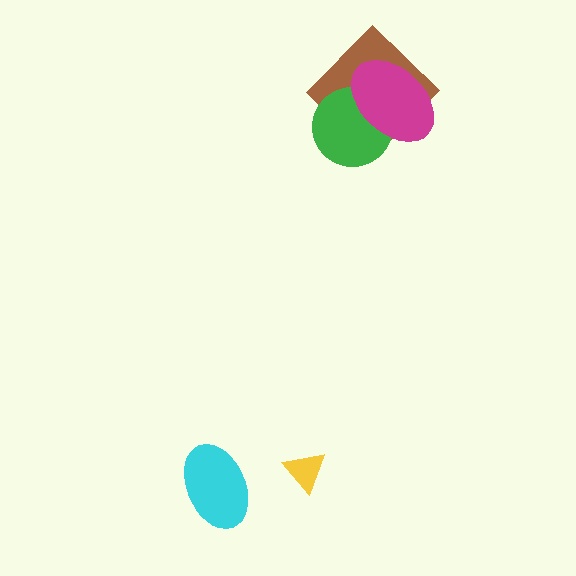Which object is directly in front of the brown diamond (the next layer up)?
The green circle is directly in front of the brown diamond.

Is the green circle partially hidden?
Yes, it is partially covered by another shape.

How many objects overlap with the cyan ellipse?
0 objects overlap with the cyan ellipse.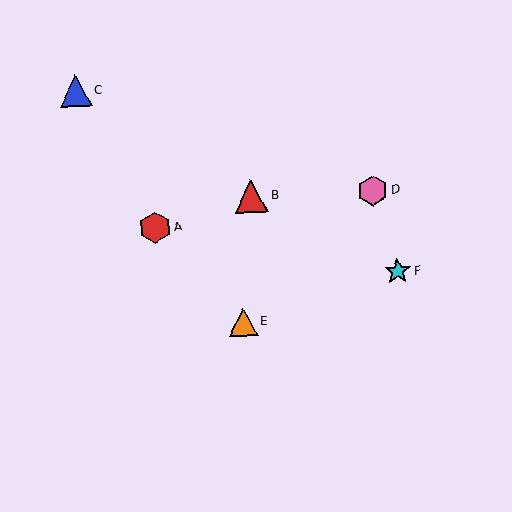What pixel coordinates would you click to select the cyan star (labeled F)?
Click at (397, 271) to select the cyan star F.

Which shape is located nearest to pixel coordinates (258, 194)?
The red triangle (labeled B) at (251, 196) is nearest to that location.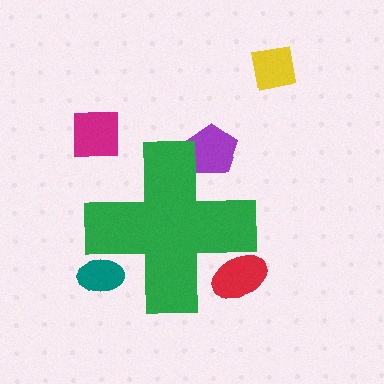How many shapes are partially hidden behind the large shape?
3 shapes are partially hidden.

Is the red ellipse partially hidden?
Yes, the red ellipse is partially hidden behind the green cross.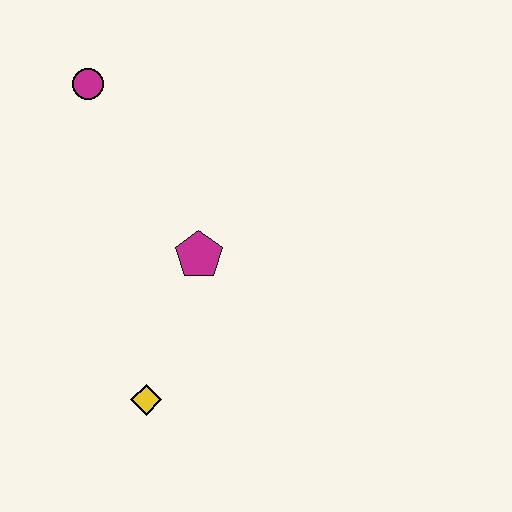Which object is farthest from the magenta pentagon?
The magenta circle is farthest from the magenta pentagon.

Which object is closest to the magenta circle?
The magenta pentagon is closest to the magenta circle.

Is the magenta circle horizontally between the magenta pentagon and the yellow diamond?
No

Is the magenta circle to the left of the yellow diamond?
Yes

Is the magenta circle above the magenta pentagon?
Yes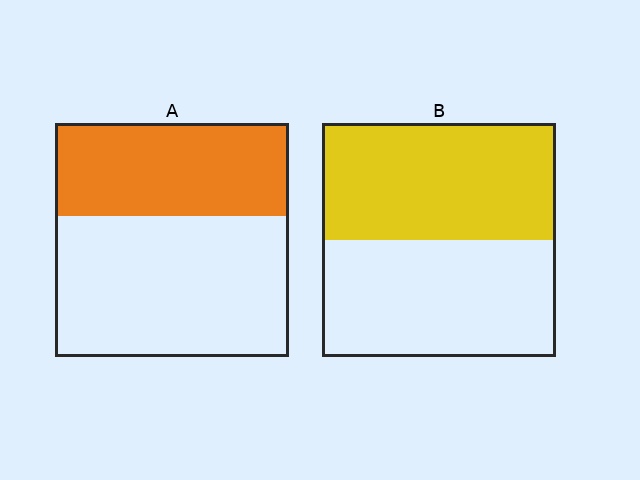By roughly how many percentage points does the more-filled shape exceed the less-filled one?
By roughly 10 percentage points (B over A).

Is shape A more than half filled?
No.